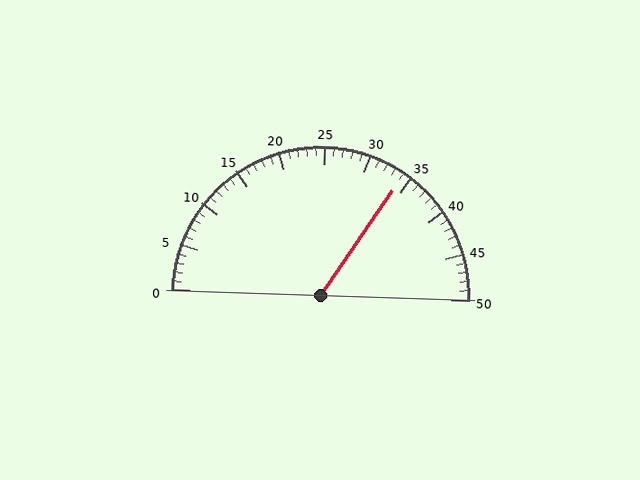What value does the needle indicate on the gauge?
The needle indicates approximately 34.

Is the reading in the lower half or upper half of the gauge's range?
The reading is in the upper half of the range (0 to 50).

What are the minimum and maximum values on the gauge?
The gauge ranges from 0 to 50.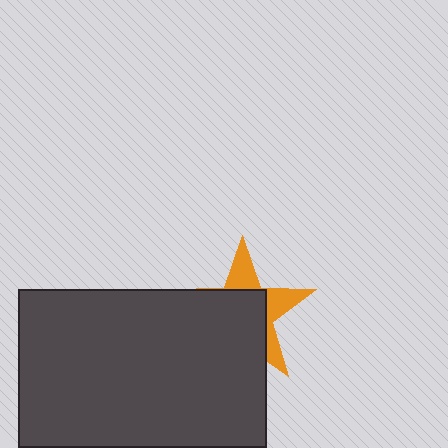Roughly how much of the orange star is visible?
A small part of it is visible (roughly 36%).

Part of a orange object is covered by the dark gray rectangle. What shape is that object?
It is a star.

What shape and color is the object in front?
The object in front is a dark gray rectangle.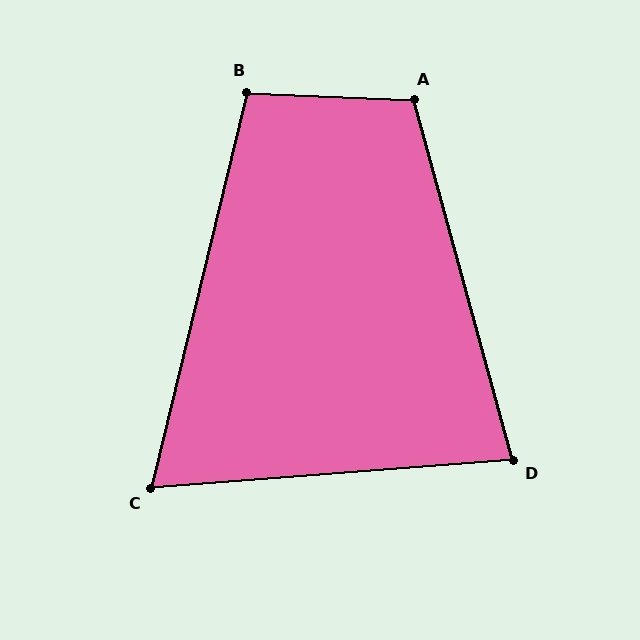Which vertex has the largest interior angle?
A, at approximately 108 degrees.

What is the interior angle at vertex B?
Approximately 101 degrees (obtuse).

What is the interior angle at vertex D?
Approximately 79 degrees (acute).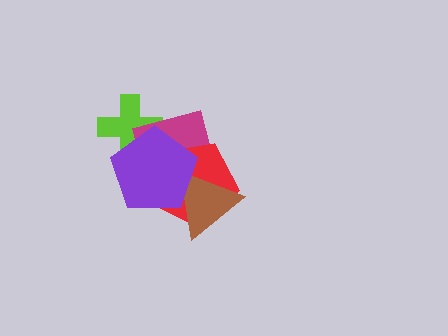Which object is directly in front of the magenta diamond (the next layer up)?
The red pentagon is directly in front of the magenta diamond.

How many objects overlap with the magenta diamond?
4 objects overlap with the magenta diamond.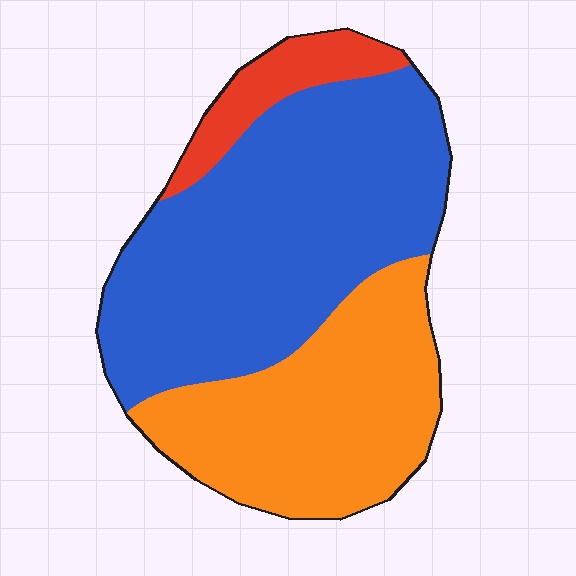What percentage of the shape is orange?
Orange takes up about three eighths (3/8) of the shape.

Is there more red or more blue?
Blue.